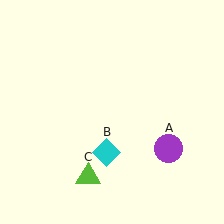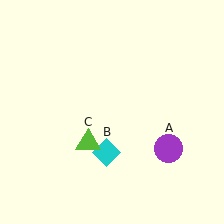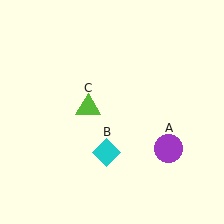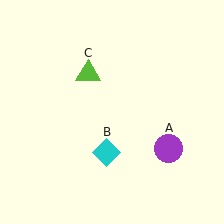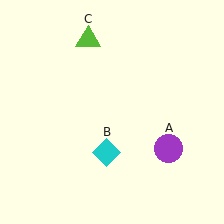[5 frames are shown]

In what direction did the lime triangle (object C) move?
The lime triangle (object C) moved up.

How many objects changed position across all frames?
1 object changed position: lime triangle (object C).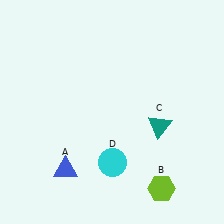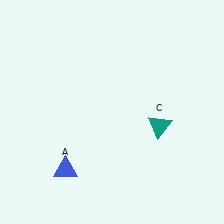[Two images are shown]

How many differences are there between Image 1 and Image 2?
There are 2 differences between the two images.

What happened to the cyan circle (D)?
The cyan circle (D) was removed in Image 2. It was in the bottom-right area of Image 1.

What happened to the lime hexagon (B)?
The lime hexagon (B) was removed in Image 2. It was in the bottom-right area of Image 1.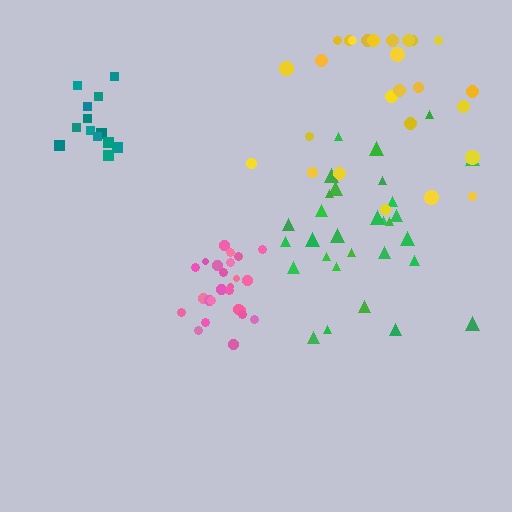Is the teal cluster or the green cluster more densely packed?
Teal.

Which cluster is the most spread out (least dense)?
Yellow.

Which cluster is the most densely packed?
Teal.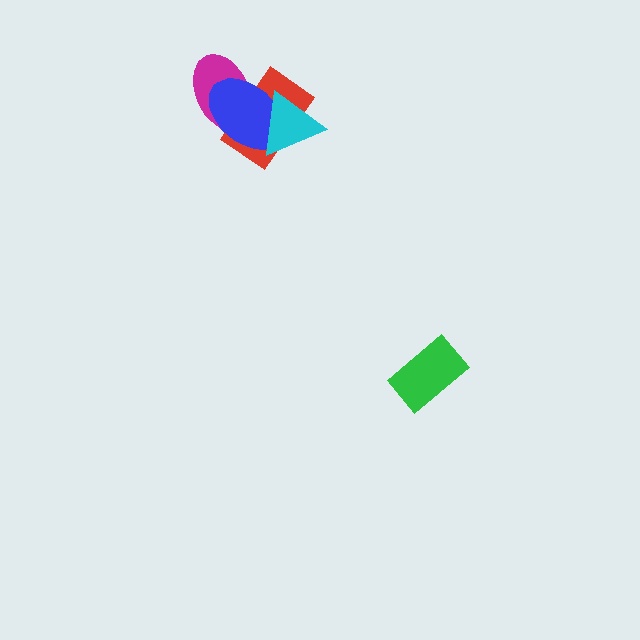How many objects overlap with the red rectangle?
3 objects overlap with the red rectangle.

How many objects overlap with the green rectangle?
0 objects overlap with the green rectangle.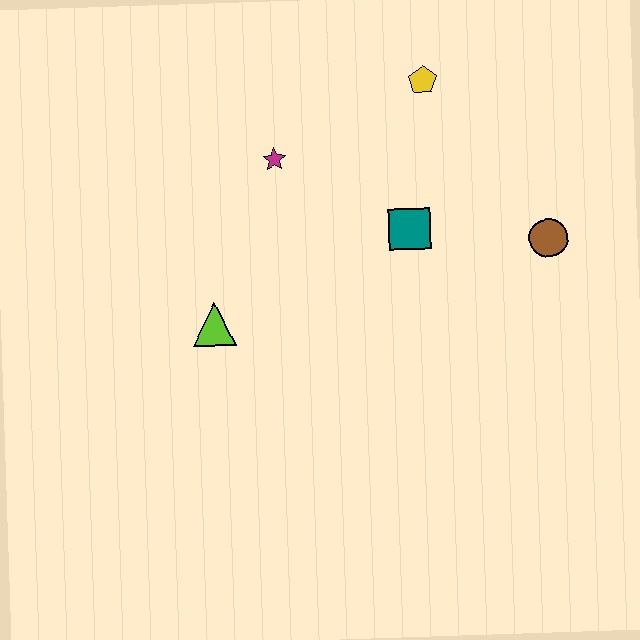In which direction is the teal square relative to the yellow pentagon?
The teal square is below the yellow pentagon.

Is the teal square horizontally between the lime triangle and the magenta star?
No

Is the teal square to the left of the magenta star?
No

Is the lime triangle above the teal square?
No